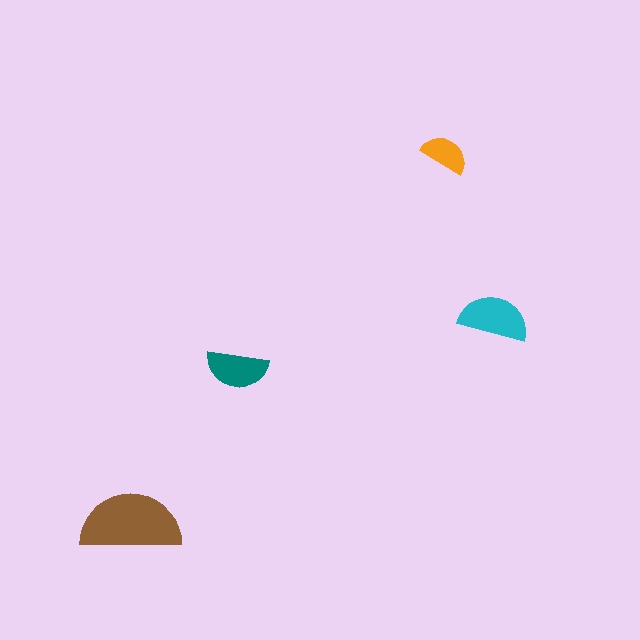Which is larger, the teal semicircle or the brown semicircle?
The brown one.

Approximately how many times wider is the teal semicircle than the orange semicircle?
About 1.5 times wider.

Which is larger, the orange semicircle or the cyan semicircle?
The cyan one.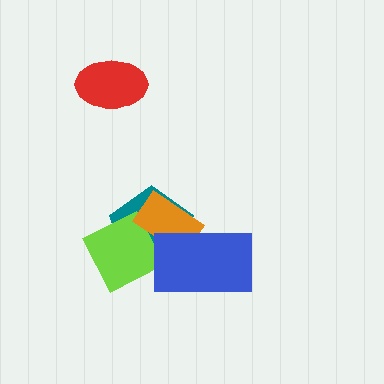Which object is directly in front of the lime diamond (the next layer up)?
The orange rectangle is directly in front of the lime diamond.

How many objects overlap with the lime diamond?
3 objects overlap with the lime diamond.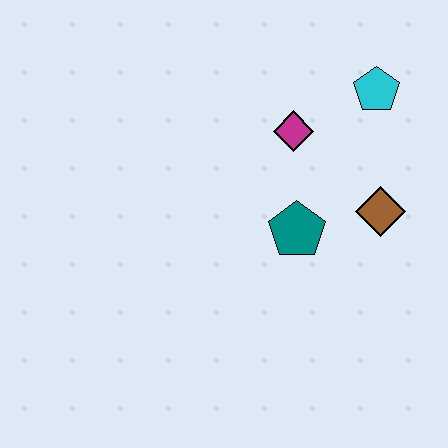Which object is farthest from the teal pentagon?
The cyan pentagon is farthest from the teal pentagon.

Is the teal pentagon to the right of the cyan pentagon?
No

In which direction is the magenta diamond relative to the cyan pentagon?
The magenta diamond is to the left of the cyan pentagon.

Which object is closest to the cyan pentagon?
The magenta diamond is closest to the cyan pentagon.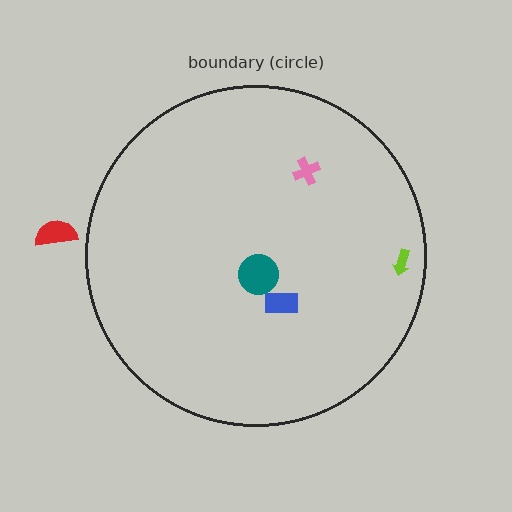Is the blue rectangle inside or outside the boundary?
Inside.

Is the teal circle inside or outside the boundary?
Inside.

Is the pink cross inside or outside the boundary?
Inside.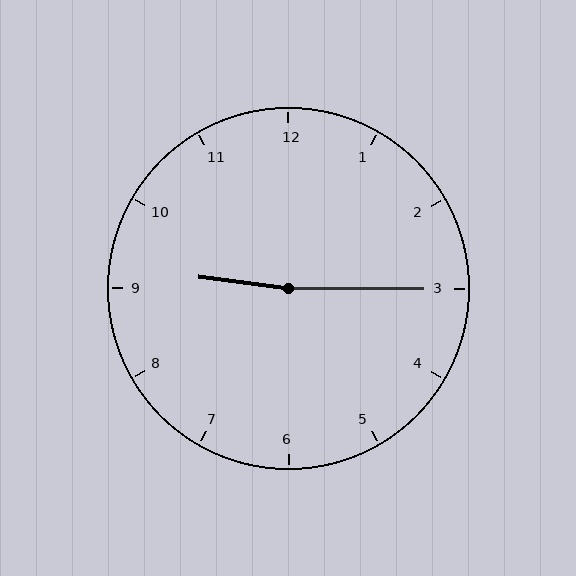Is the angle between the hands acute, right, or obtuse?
It is obtuse.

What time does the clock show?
9:15.